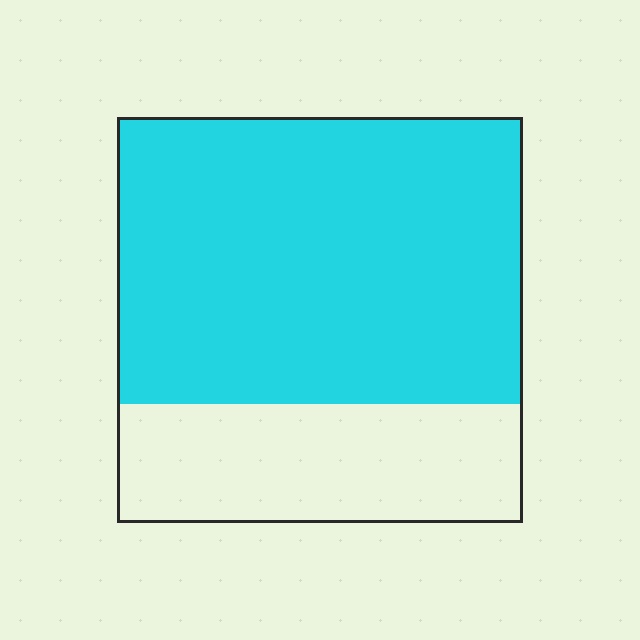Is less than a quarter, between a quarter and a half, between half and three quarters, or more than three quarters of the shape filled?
Between half and three quarters.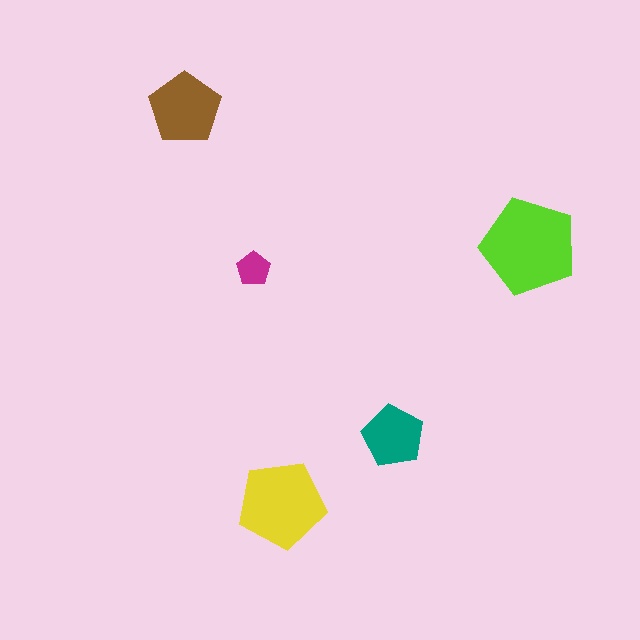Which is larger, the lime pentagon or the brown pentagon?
The lime one.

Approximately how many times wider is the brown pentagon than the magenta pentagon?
About 2 times wider.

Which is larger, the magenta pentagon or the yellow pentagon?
The yellow one.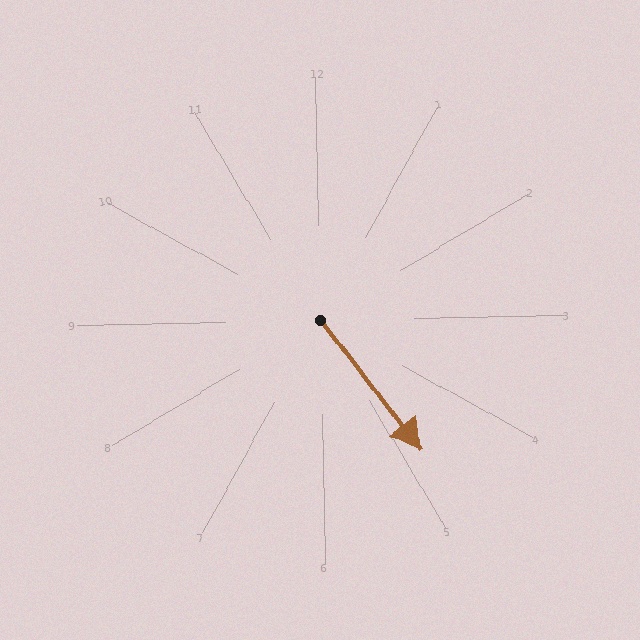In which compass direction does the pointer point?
Southeast.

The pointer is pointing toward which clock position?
Roughly 5 o'clock.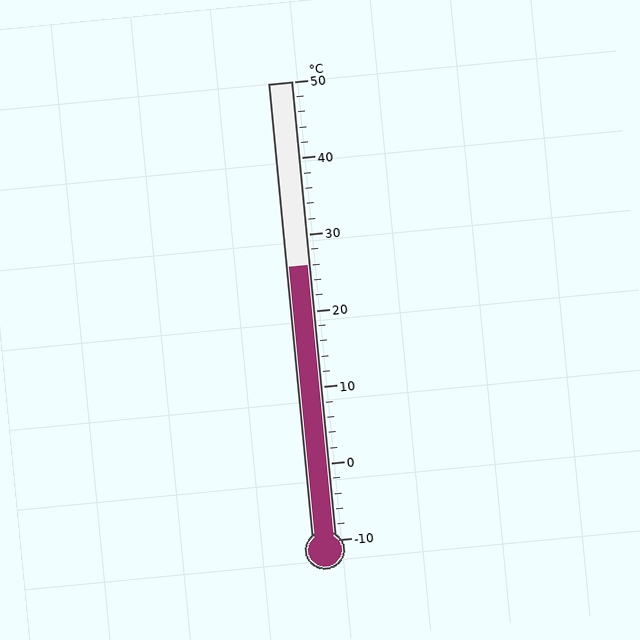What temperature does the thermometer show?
The thermometer shows approximately 26°C.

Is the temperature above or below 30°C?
The temperature is below 30°C.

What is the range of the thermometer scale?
The thermometer scale ranges from -10°C to 50°C.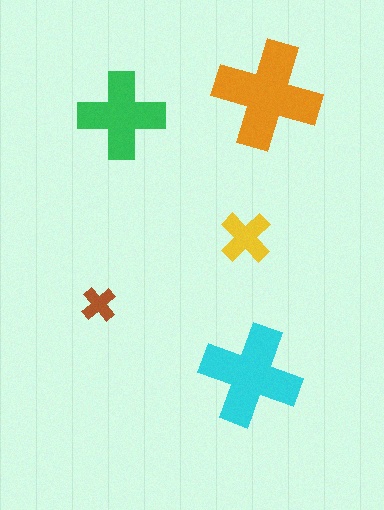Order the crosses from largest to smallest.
the orange one, the cyan one, the green one, the yellow one, the brown one.